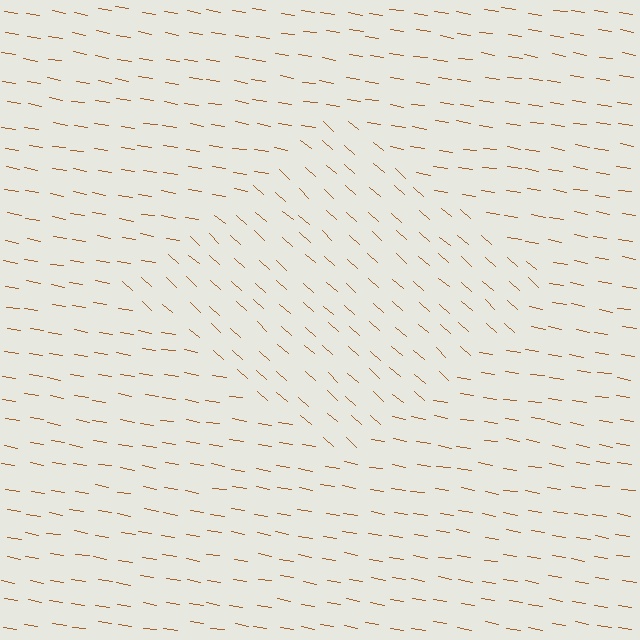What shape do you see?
I see a diamond.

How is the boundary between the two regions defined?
The boundary is defined purely by a change in line orientation (approximately 32 degrees difference). All lines are the same color and thickness.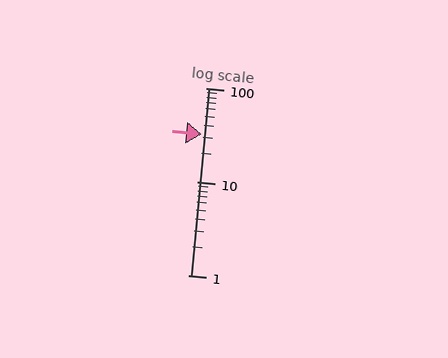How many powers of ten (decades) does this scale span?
The scale spans 2 decades, from 1 to 100.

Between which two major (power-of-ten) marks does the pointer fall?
The pointer is between 10 and 100.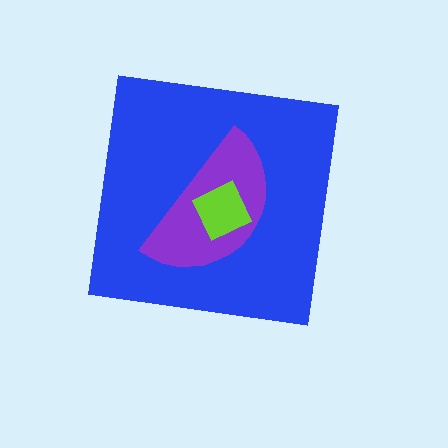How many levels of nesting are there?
3.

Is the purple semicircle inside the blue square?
Yes.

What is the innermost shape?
The lime square.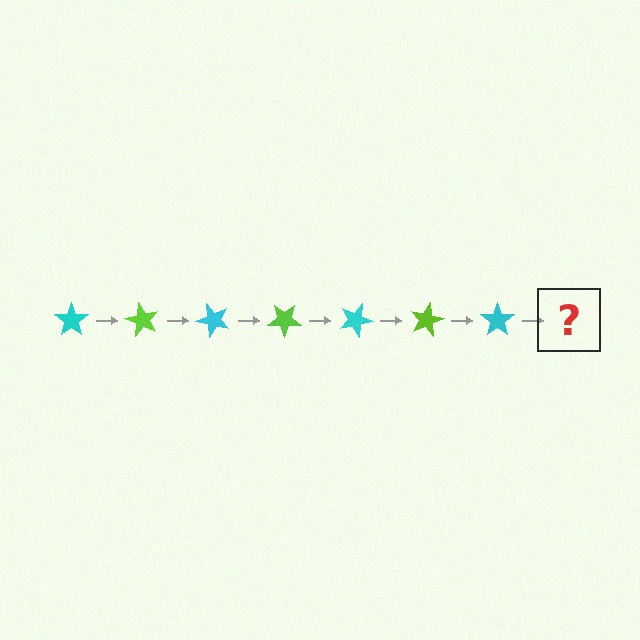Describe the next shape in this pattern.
It should be a lime star, rotated 420 degrees from the start.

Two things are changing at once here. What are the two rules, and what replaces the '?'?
The two rules are that it rotates 60 degrees each step and the color cycles through cyan and lime. The '?' should be a lime star, rotated 420 degrees from the start.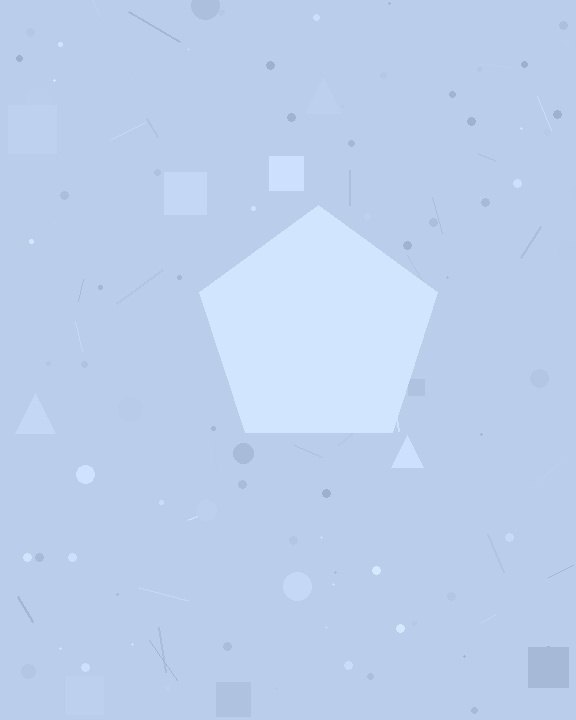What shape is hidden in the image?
A pentagon is hidden in the image.